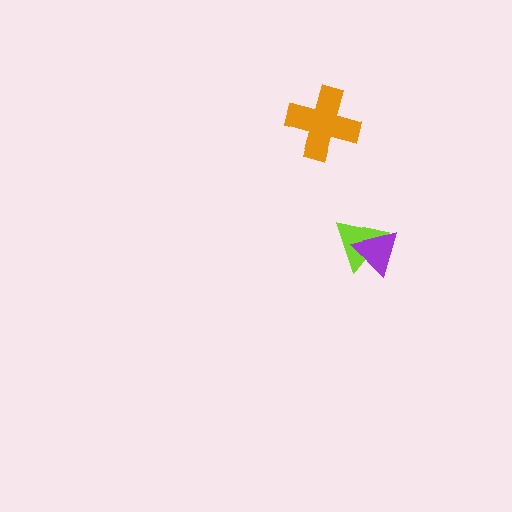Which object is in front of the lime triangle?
The purple triangle is in front of the lime triangle.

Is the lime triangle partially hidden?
Yes, it is partially covered by another shape.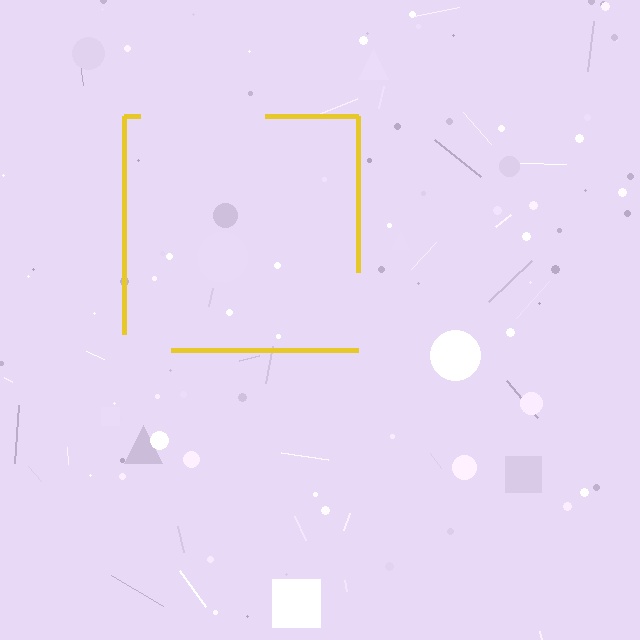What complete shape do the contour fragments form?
The contour fragments form a square.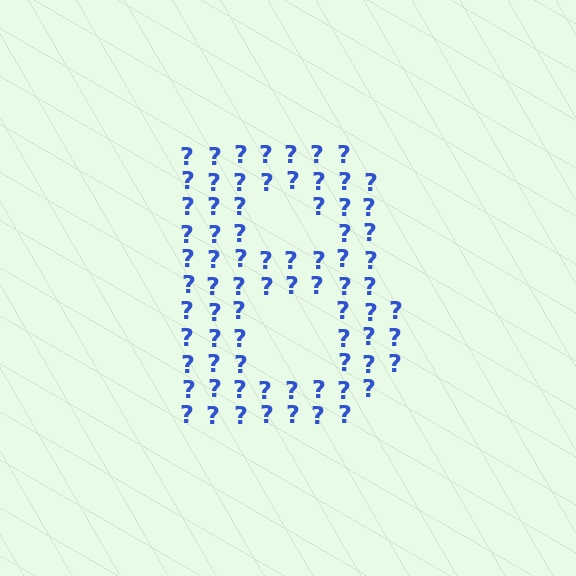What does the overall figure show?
The overall figure shows the letter B.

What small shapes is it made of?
It is made of small question marks.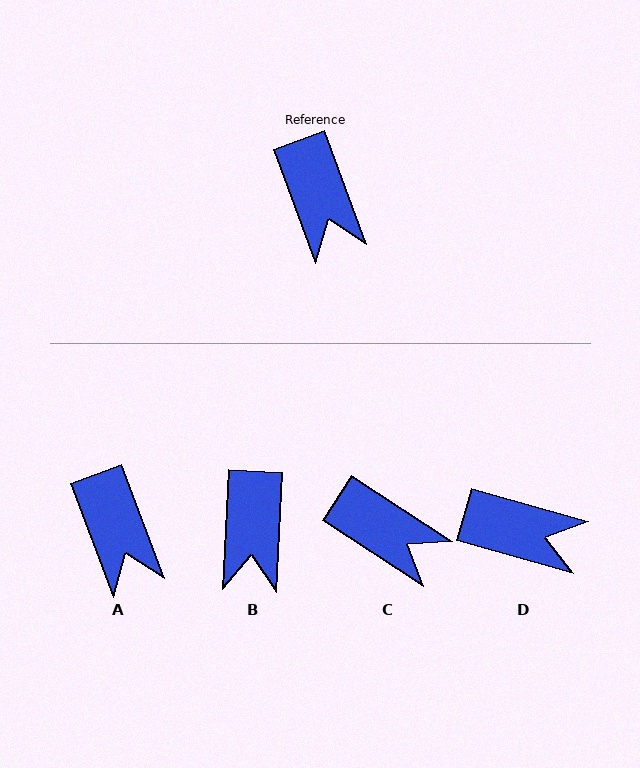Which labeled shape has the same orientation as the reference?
A.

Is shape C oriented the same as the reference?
No, it is off by about 36 degrees.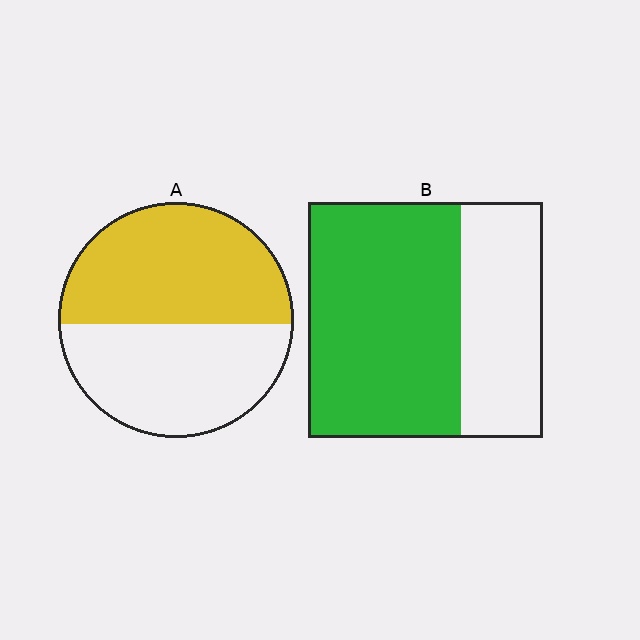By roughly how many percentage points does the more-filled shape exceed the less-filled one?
By roughly 15 percentage points (B over A).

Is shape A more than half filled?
Roughly half.